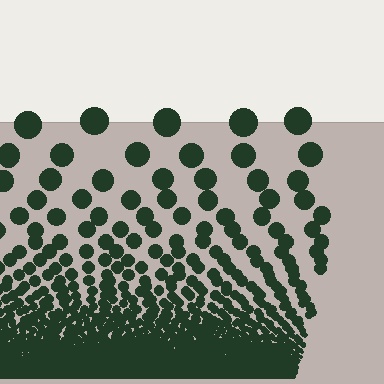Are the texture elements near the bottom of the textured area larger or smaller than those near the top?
Smaller. The gradient is inverted — elements near the bottom are smaller and denser.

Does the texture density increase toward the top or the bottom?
Density increases toward the bottom.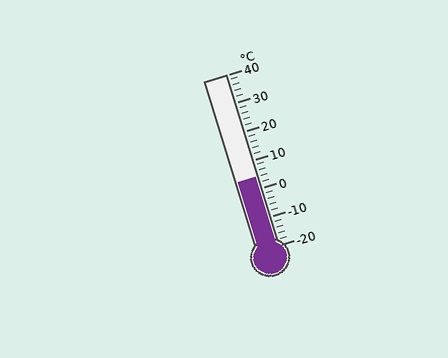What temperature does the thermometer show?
The thermometer shows approximately 4°C.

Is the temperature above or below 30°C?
The temperature is below 30°C.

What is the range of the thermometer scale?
The thermometer scale ranges from -20°C to 40°C.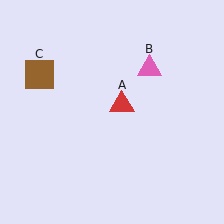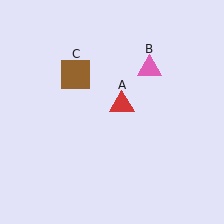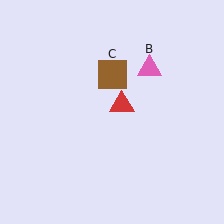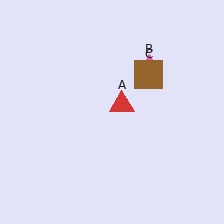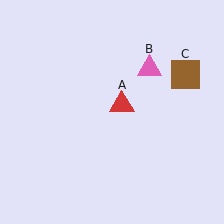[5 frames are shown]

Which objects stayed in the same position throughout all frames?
Red triangle (object A) and pink triangle (object B) remained stationary.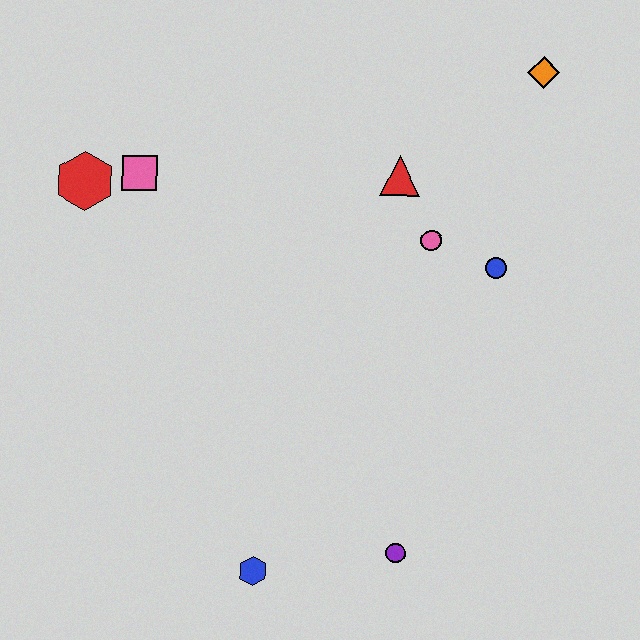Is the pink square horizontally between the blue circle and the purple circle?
No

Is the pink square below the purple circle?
No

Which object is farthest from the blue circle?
The red hexagon is farthest from the blue circle.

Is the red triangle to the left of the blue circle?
Yes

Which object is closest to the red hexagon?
The pink square is closest to the red hexagon.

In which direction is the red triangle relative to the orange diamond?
The red triangle is to the left of the orange diamond.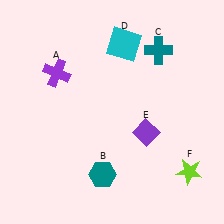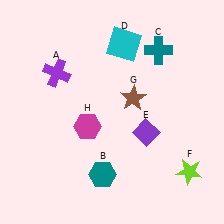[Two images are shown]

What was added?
A brown star (G), a magenta hexagon (H) were added in Image 2.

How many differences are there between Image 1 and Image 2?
There are 2 differences between the two images.